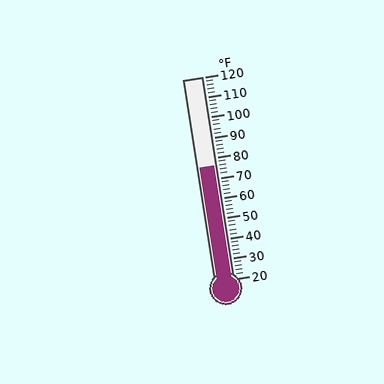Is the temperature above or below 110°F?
The temperature is below 110°F.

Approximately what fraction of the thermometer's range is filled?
The thermometer is filled to approximately 55% of its range.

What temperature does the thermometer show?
The thermometer shows approximately 76°F.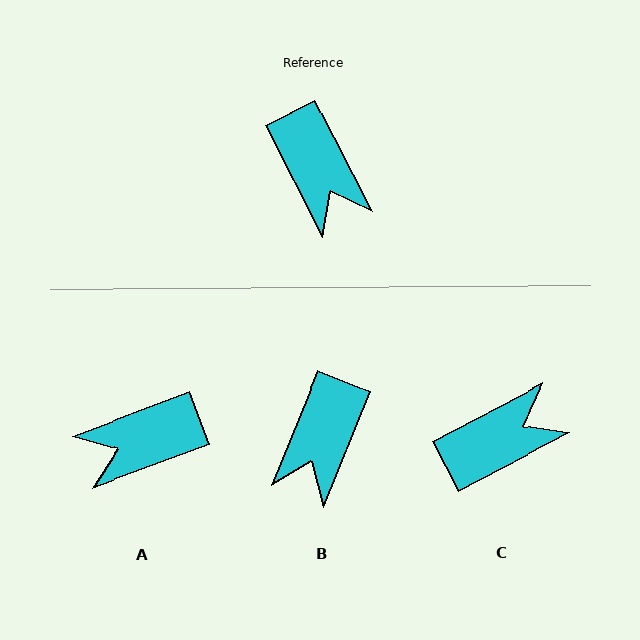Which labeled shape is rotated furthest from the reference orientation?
A, about 97 degrees away.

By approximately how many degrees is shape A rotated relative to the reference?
Approximately 97 degrees clockwise.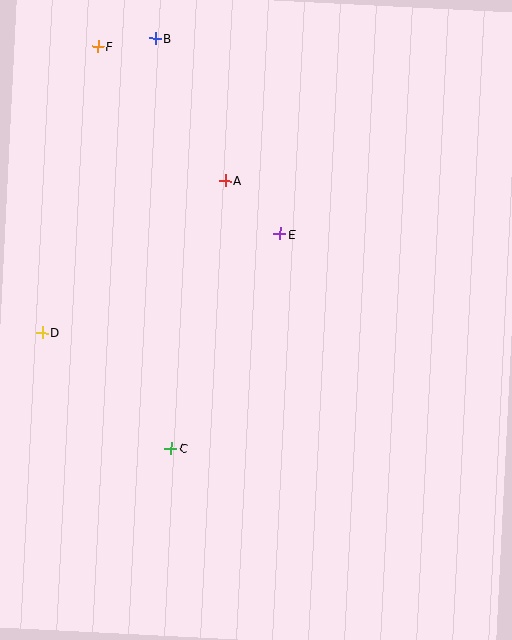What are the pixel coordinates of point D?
Point D is at (42, 332).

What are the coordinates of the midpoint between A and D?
The midpoint between A and D is at (134, 257).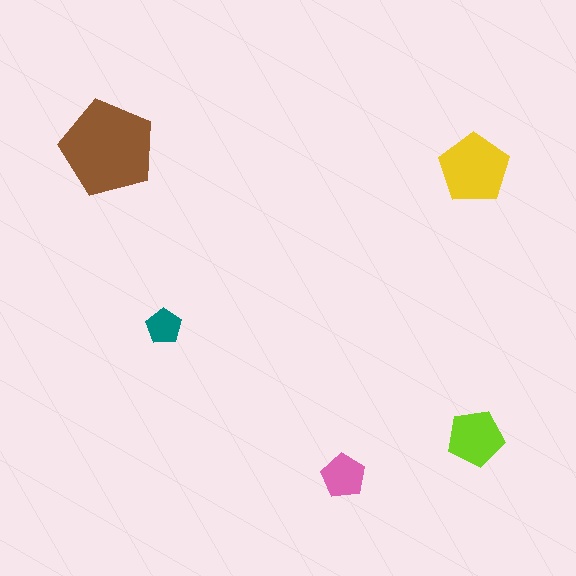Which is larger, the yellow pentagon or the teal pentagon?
The yellow one.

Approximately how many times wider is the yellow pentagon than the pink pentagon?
About 1.5 times wider.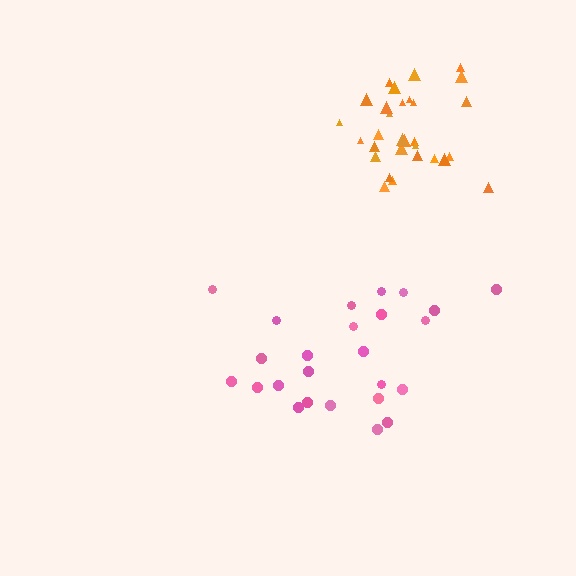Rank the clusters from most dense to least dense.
orange, pink.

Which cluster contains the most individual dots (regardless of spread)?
Orange (31).